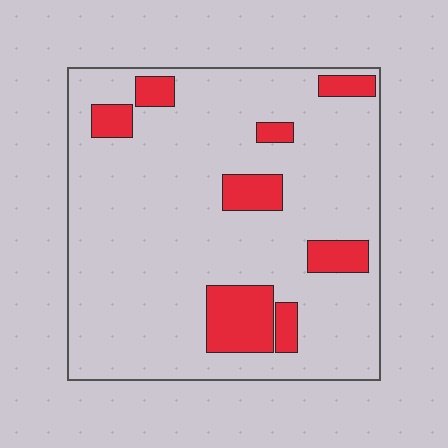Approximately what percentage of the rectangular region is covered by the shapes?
Approximately 15%.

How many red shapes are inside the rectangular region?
8.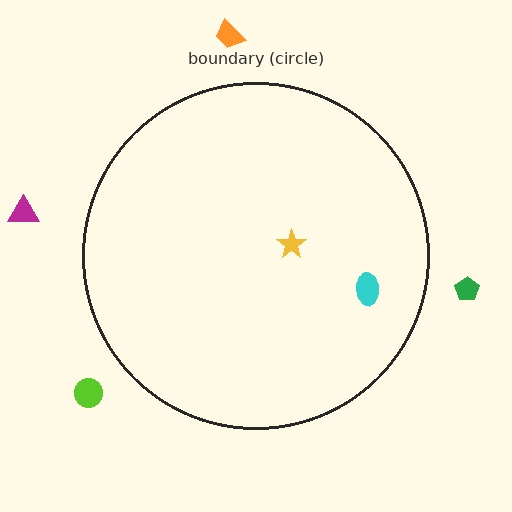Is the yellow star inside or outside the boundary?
Inside.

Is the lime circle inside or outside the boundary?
Outside.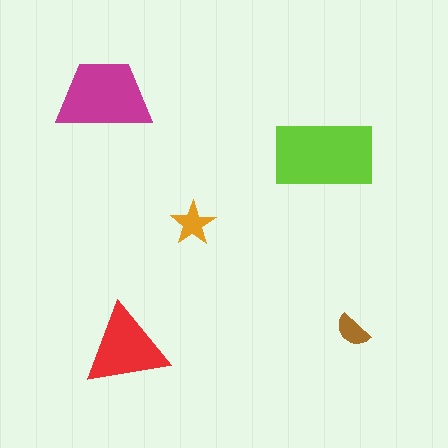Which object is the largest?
The lime rectangle.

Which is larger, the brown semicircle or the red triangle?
The red triangle.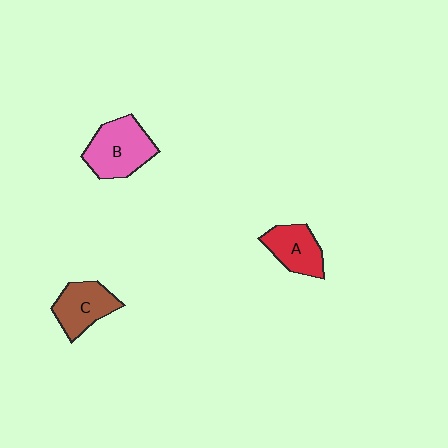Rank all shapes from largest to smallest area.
From largest to smallest: B (pink), C (brown), A (red).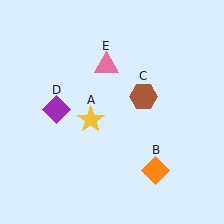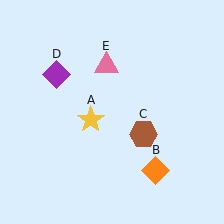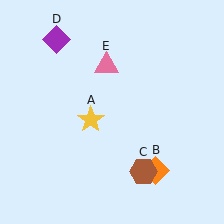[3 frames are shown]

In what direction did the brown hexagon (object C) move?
The brown hexagon (object C) moved down.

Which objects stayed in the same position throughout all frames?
Yellow star (object A) and orange diamond (object B) and pink triangle (object E) remained stationary.